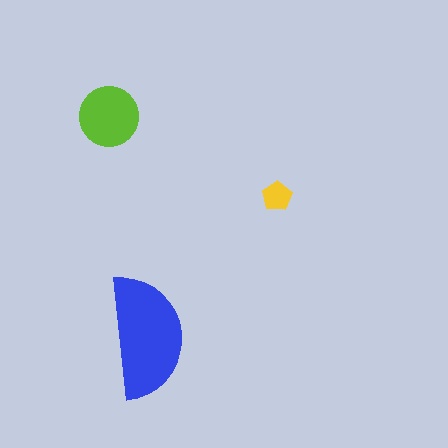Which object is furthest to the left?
The lime circle is leftmost.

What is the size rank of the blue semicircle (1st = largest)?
1st.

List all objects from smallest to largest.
The yellow pentagon, the lime circle, the blue semicircle.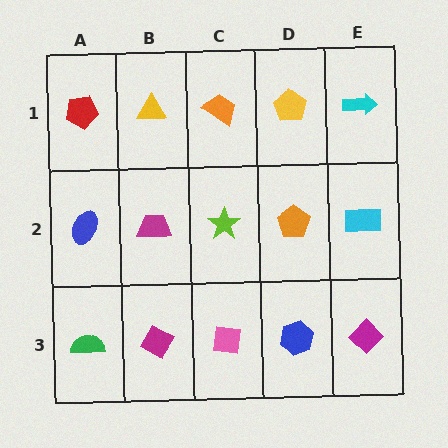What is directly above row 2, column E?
A cyan arrow.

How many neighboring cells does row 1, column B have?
3.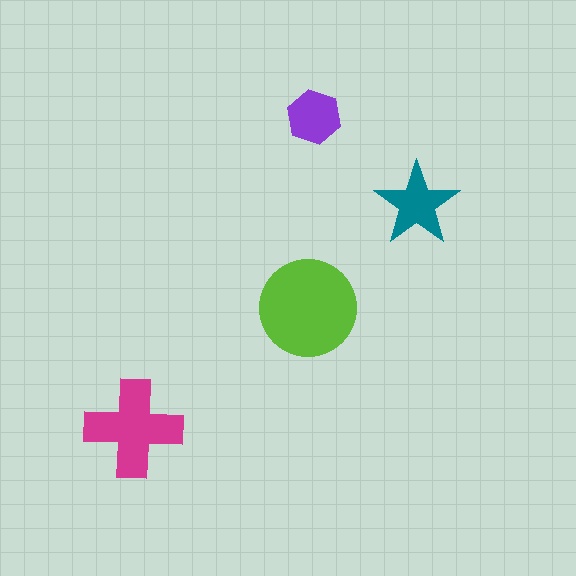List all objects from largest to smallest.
The lime circle, the magenta cross, the teal star, the purple hexagon.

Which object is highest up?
The purple hexagon is topmost.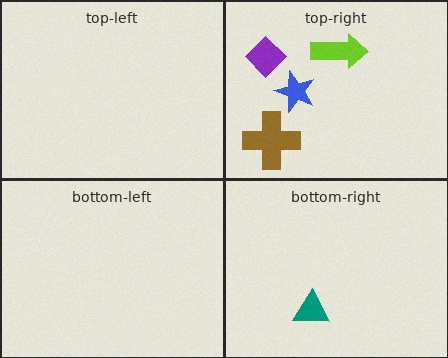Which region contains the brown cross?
The top-right region.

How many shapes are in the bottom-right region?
1.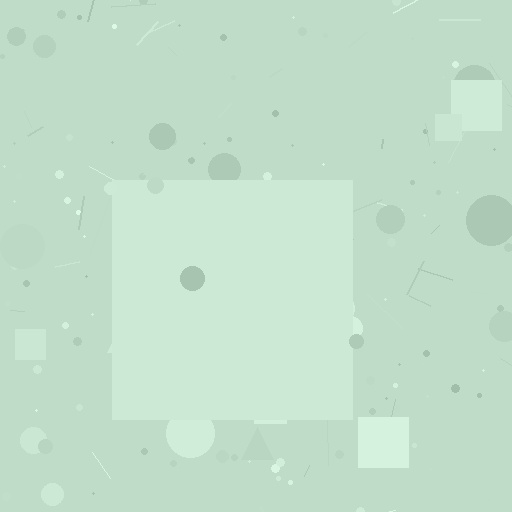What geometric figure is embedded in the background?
A square is embedded in the background.